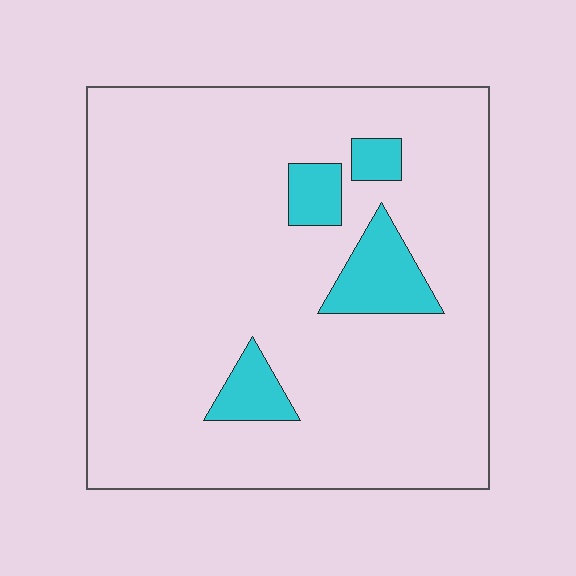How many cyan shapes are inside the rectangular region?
4.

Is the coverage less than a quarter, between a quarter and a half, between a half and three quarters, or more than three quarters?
Less than a quarter.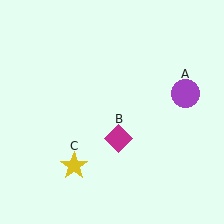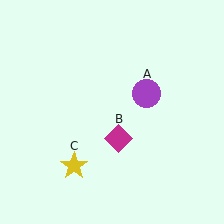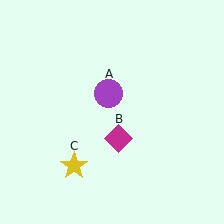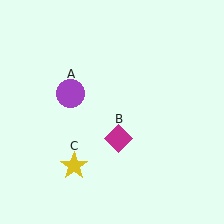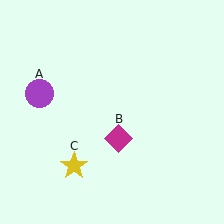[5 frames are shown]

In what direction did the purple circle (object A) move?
The purple circle (object A) moved left.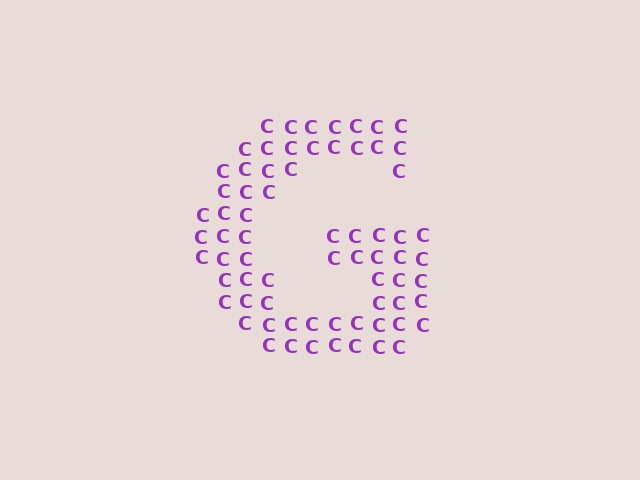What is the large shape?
The large shape is the letter G.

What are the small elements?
The small elements are letter C's.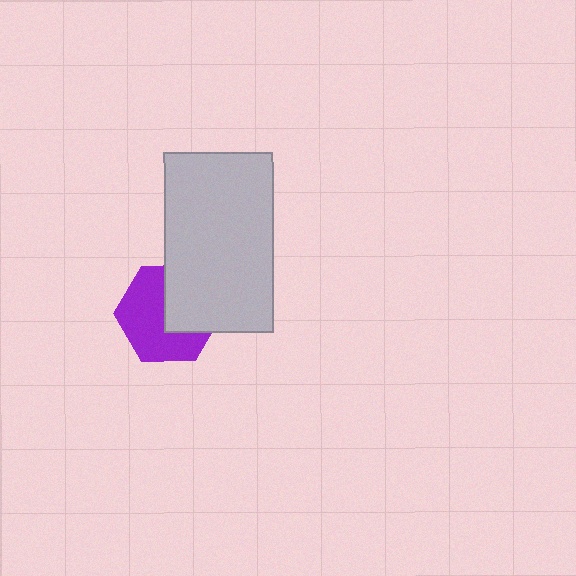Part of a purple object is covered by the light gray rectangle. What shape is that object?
It is a hexagon.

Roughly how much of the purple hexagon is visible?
About half of it is visible (roughly 58%).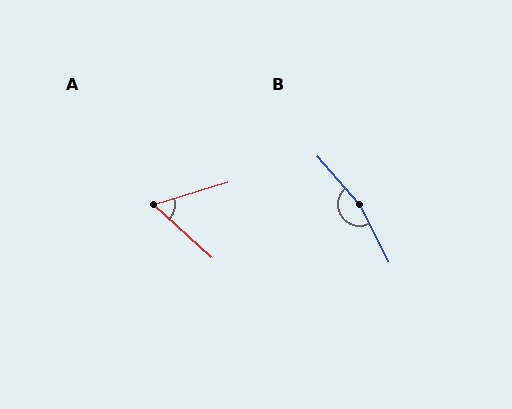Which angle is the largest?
B, at approximately 166 degrees.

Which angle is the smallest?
A, at approximately 60 degrees.